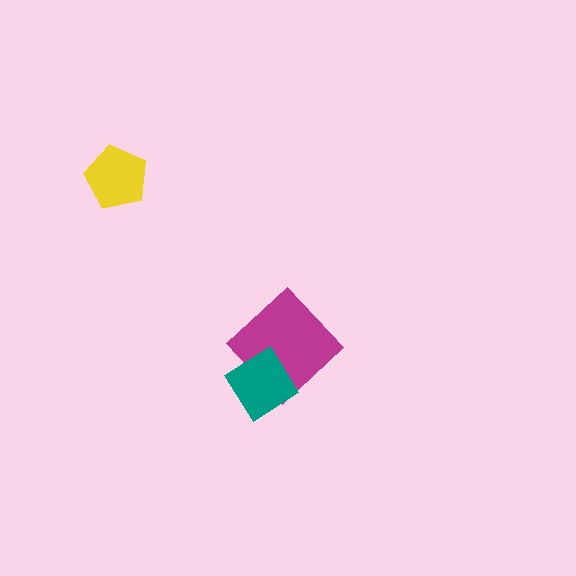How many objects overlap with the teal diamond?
1 object overlaps with the teal diamond.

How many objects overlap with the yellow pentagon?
0 objects overlap with the yellow pentagon.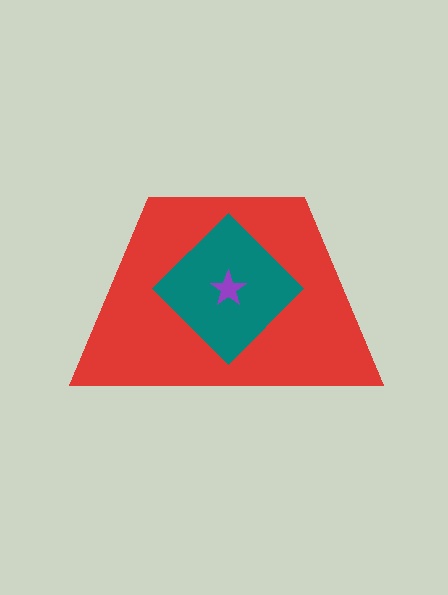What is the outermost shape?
The red trapezoid.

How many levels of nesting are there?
3.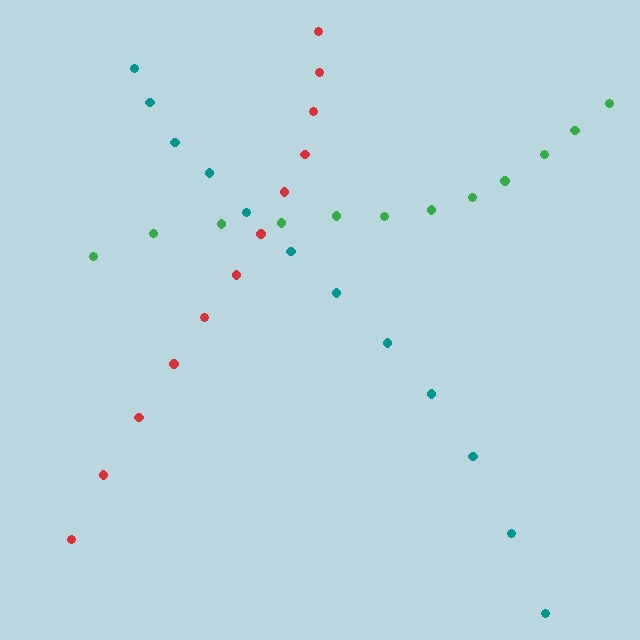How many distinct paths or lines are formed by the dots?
There are 3 distinct paths.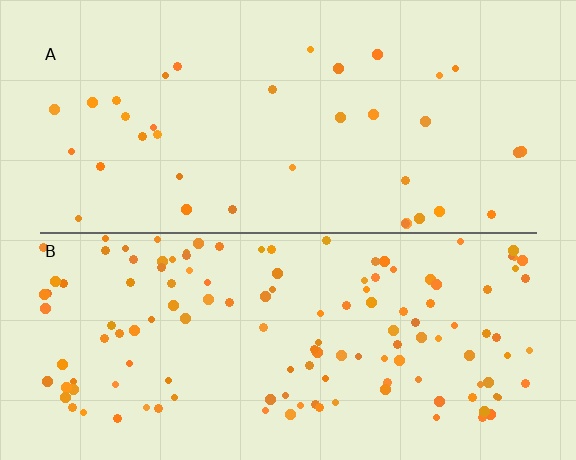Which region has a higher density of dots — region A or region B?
B (the bottom).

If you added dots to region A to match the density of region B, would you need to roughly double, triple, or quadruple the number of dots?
Approximately quadruple.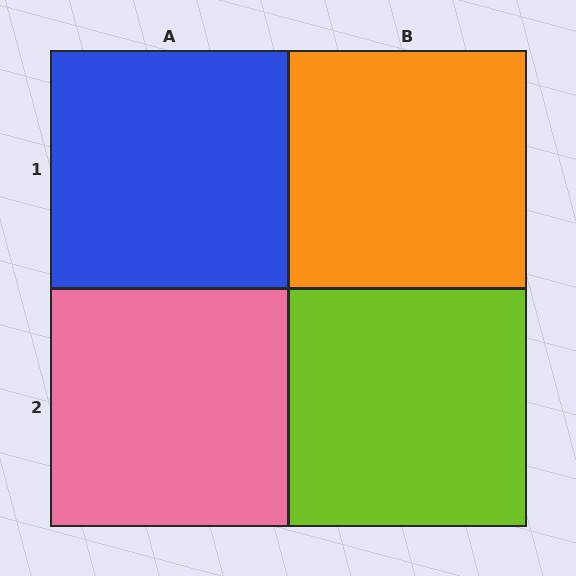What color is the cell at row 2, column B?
Lime.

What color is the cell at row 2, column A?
Pink.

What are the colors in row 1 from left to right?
Blue, orange.